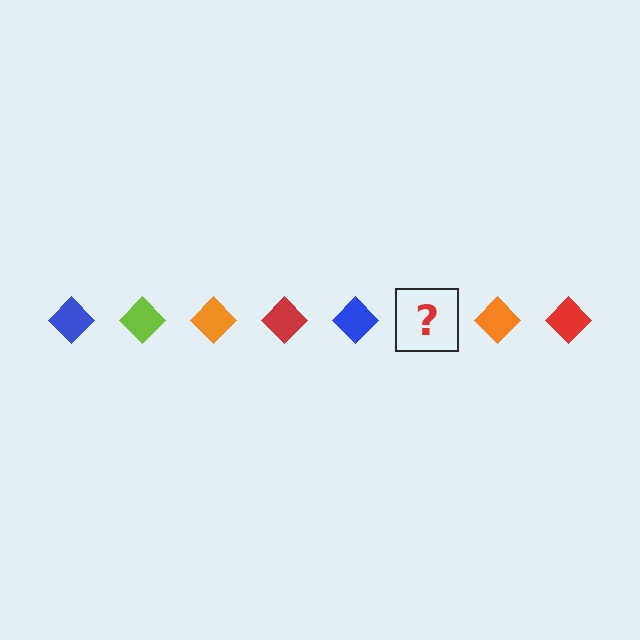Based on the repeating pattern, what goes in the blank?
The blank should be a lime diamond.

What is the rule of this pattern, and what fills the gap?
The rule is that the pattern cycles through blue, lime, orange, red diamonds. The gap should be filled with a lime diamond.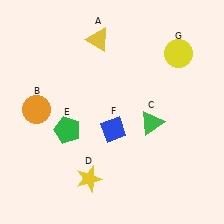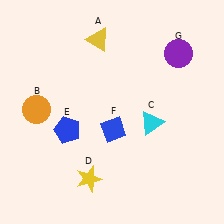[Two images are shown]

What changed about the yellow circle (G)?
In Image 1, G is yellow. In Image 2, it changed to purple.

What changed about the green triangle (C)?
In Image 1, C is green. In Image 2, it changed to cyan.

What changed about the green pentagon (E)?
In Image 1, E is green. In Image 2, it changed to blue.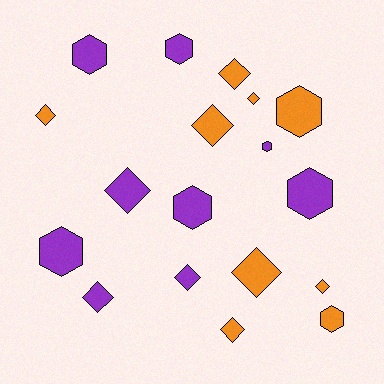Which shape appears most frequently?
Diamond, with 10 objects.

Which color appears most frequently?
Purple, with 9 objects.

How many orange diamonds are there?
There are 7 orange diamonds.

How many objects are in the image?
There are 18 objects.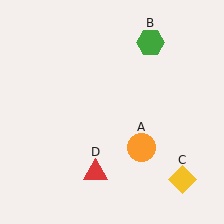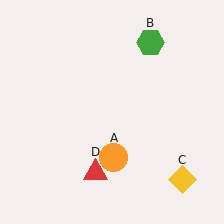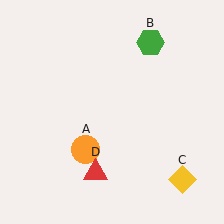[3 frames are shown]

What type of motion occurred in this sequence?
The orange circle (object A) rotated clockwise around the center of the scene.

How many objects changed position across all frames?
1 object changed position: orange circle (object A).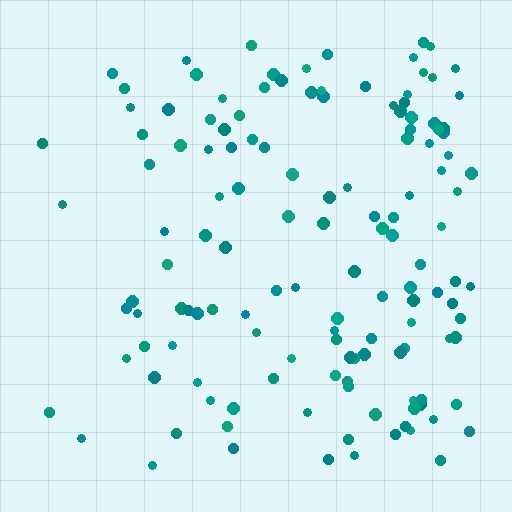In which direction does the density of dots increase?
From left to right, with the right side densest.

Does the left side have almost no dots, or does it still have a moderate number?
Still a moderate number, just noticeably fewer than the right.